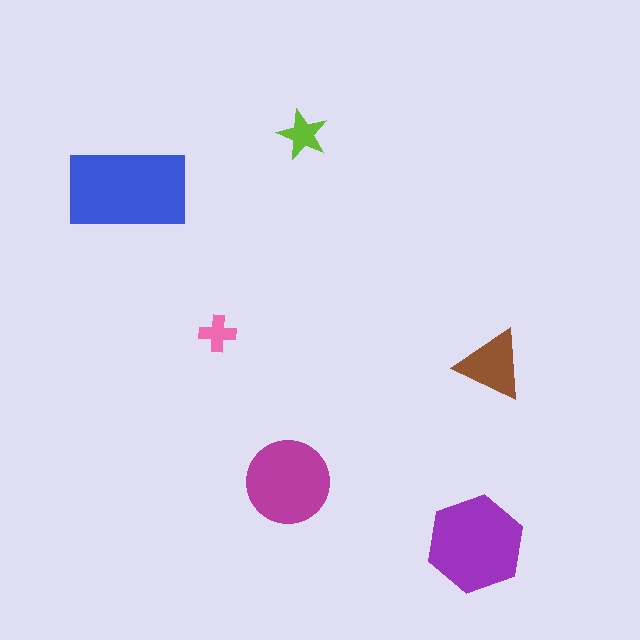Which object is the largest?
The blue rectangle.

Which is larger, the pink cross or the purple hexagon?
The purple hexagon.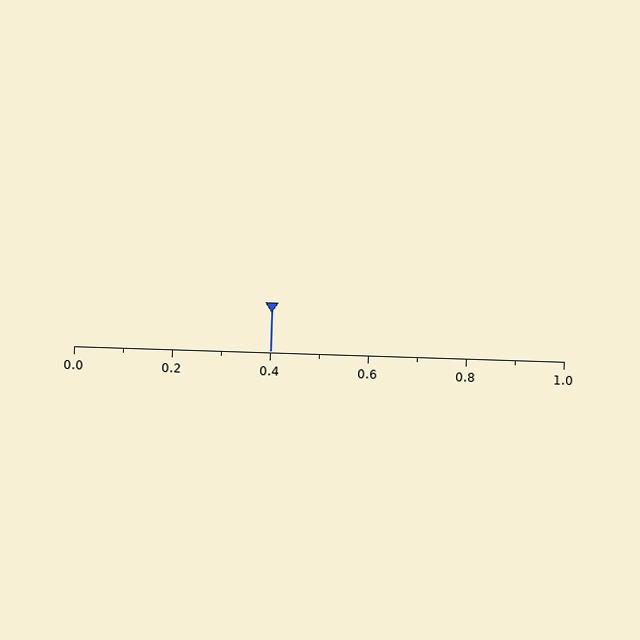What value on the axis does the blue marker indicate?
The marker indicates approximately 0.4.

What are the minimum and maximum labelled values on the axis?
The axis runs from 0.0 to 1.0.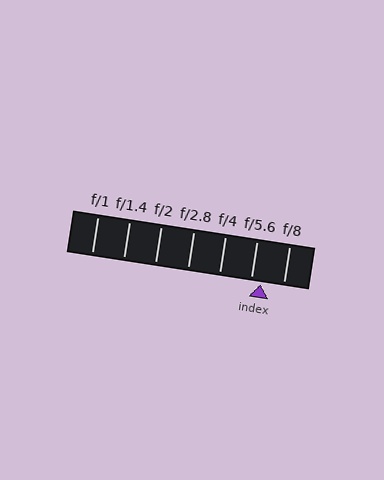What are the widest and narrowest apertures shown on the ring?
The widest aperture shown is f/1 and the narrowest is f/8.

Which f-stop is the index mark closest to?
The index mark is closest to f/5.6.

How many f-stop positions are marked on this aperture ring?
There are 7 f-stop positions marked.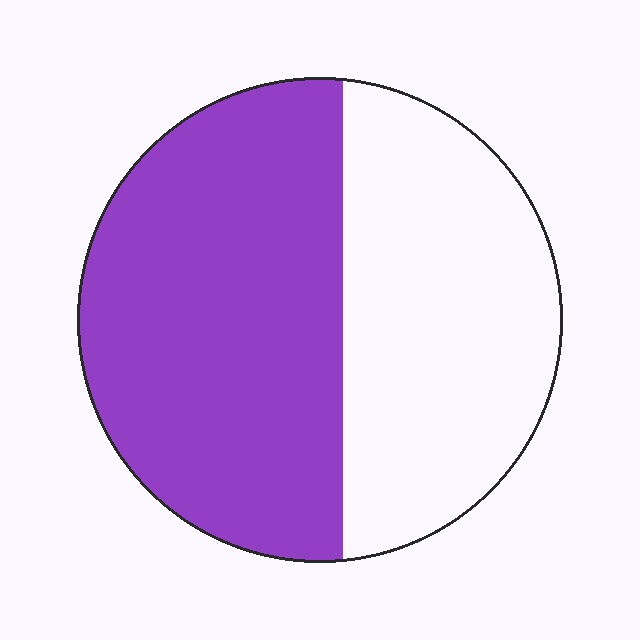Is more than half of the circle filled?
Yes.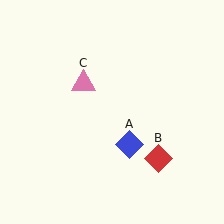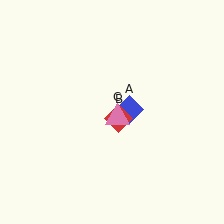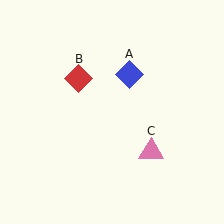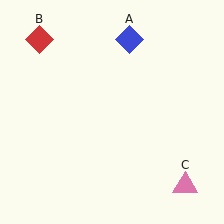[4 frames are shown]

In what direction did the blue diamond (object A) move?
The blue diamond (object A) moved up.